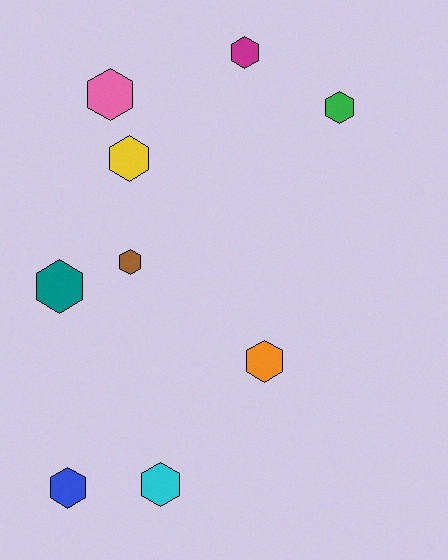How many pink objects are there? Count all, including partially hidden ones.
There is 1 pink object.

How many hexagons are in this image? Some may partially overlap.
There are 9 hexagons.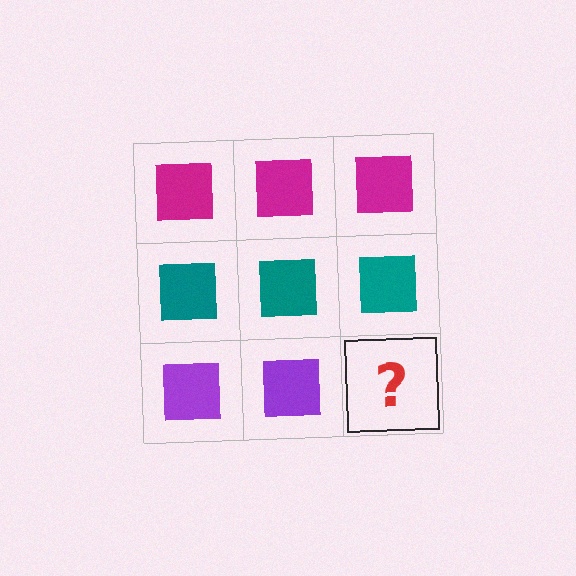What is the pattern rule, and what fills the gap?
The rule is that each row has a consistent color. The gap should be filled with a purple square.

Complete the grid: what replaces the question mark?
The question mark should be replaced with a purple square.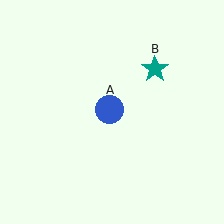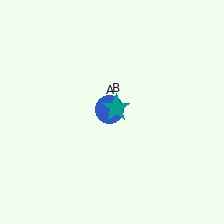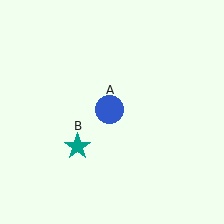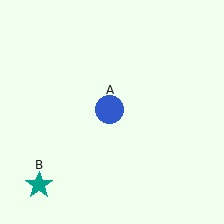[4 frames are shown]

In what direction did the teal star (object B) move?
The teal star (object B) moved down and to the left.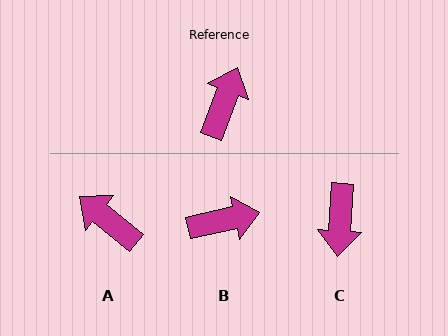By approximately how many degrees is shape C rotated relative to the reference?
Approximately 163 degrees clockwise.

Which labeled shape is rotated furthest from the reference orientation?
C, about 163 degrees away.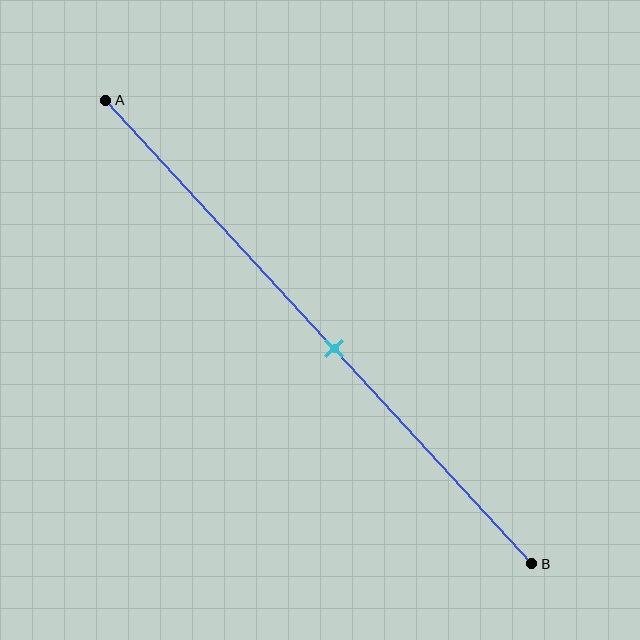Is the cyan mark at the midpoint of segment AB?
No, the mark is at about 55% from A, not at the 50% midpoint.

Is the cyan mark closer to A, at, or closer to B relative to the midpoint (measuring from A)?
The cyan mark is closer to point B than the midpoint of segment AB.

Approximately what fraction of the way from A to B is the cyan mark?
The cyan mark is approximately 55% of the way from A to B.